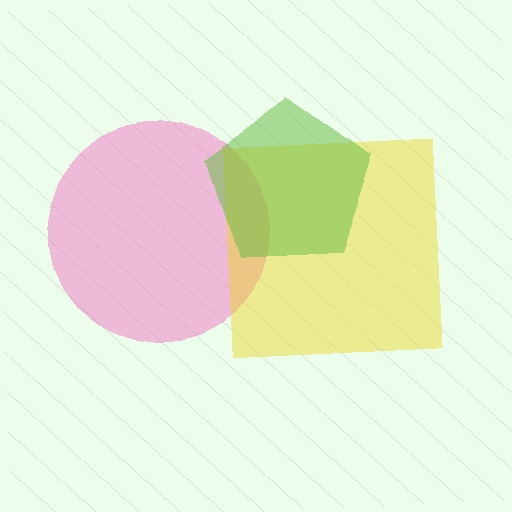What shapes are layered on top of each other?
The layered shapes are: a pink circle, a yellow square, a lime pentagon.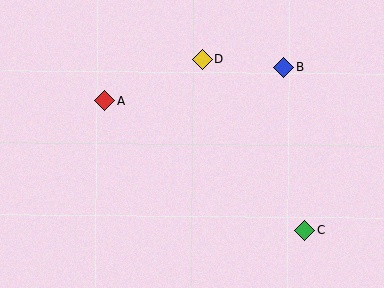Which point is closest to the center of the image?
Point D at (202, 59) is closest to the center.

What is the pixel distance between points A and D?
The distance between A and D is 106 pixels.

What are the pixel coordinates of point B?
Point B is at (283, 67).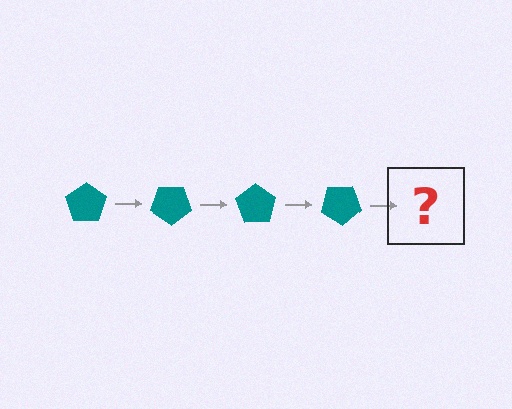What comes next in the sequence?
The next element should be a teal pentagon rotated 140 degrees.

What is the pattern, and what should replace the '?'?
The pattern is that the pentagon rotates 35 degrees each step. The '?' should be a teal pentagon rotated 140 degrees.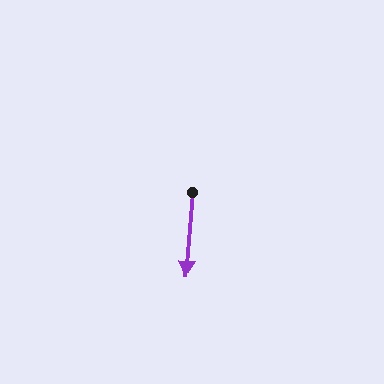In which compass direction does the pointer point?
South.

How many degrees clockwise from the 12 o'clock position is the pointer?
Approximately 184 degrees.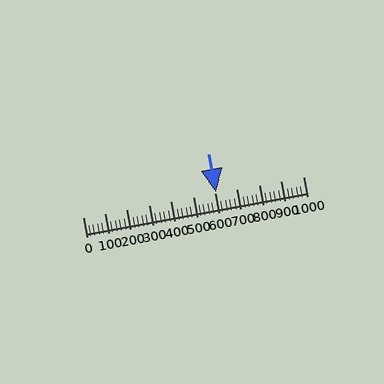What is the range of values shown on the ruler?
The ruler shows values from 0 to 1000.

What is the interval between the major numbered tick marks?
The major tick marks are spaced 100 units apart.